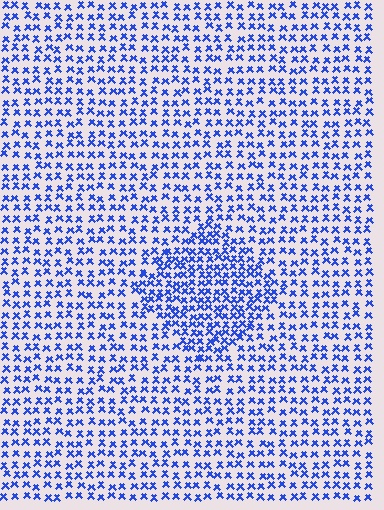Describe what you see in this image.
The image contains small blue elements arranged at two different densities. A diamond-shaped region is visible where the elements are more densely packed than the surrounding area.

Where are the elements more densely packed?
The elements are more densely packed inside the diamond boundary.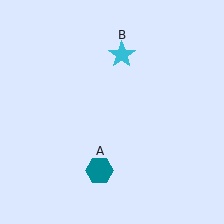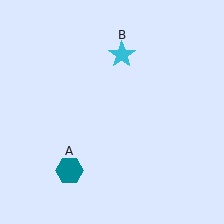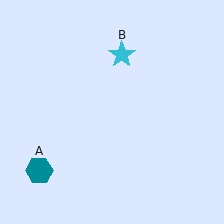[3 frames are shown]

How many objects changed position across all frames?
1 object changed position: teal hexagon (object A).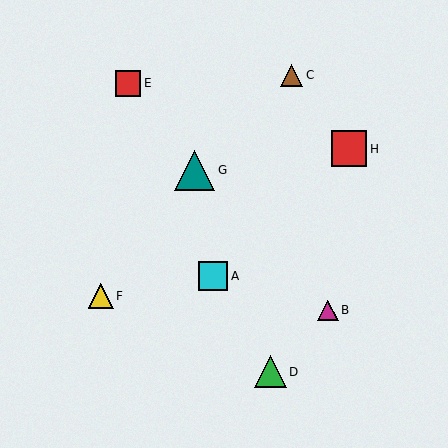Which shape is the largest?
The teal triangle (labeled G) is the largest.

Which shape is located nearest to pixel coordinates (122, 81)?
The red square (labeled E) at (128, 83) is nearest to that location.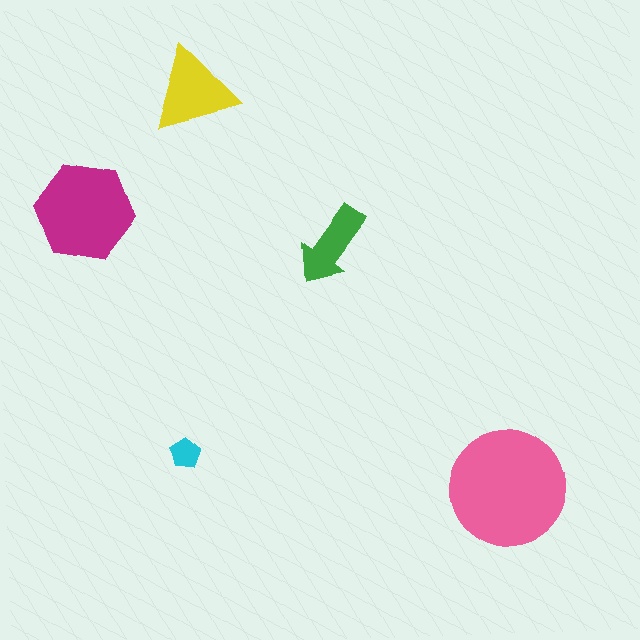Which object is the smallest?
The cyan pentagon.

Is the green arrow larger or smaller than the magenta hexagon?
Smaller.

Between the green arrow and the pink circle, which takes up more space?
The pink circle.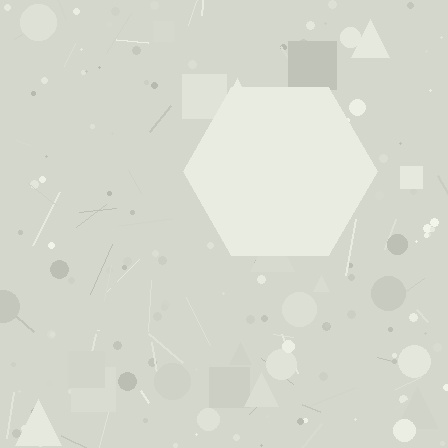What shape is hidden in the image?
A hexagon is hidden in the image.